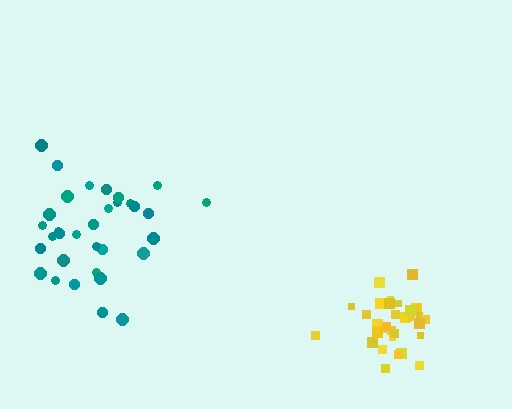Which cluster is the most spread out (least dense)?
Teal.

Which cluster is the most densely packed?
Yellow.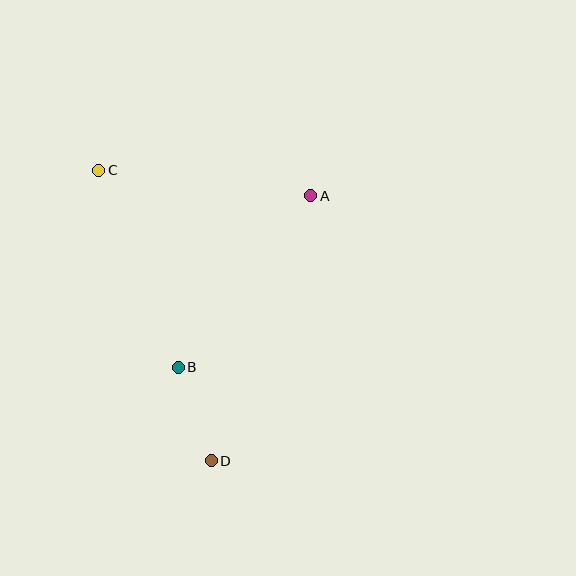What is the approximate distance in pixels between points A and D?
The distance between A and D is approximately 283 pixels.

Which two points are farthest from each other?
Points C and D are farthest from each other.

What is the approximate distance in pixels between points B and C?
The distance between B and C is approximately 212 pixels.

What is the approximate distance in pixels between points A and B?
The distance between A and B is approximately 216 pixels.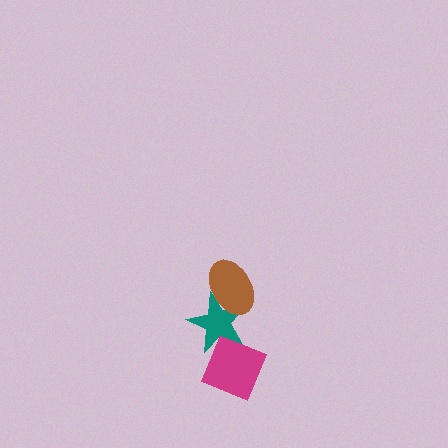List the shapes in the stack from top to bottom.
From top to bottom: the brown ellipse, the teal star, the magenta diamond.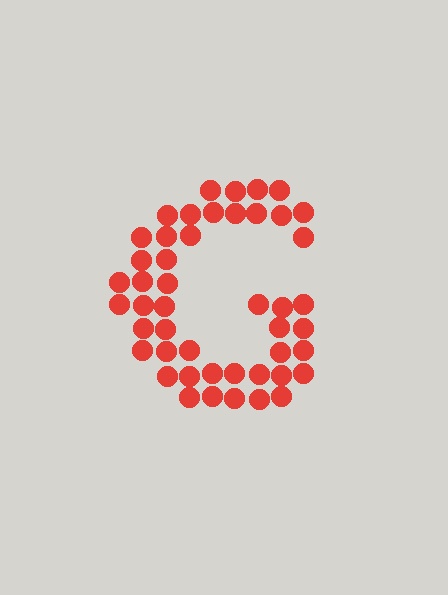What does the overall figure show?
The overall figure shows the letter G.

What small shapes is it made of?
It is made of small circles.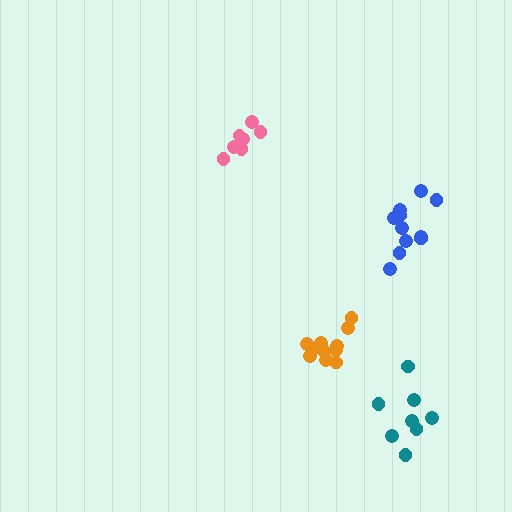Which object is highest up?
The pink cluster is topmost.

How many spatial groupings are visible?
There are 4 spatial groupings.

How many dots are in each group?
Group 1: 11 dots, Group 2: 7 dots, Group 3: 8 dots, Group 4: 11 dots (37 total).